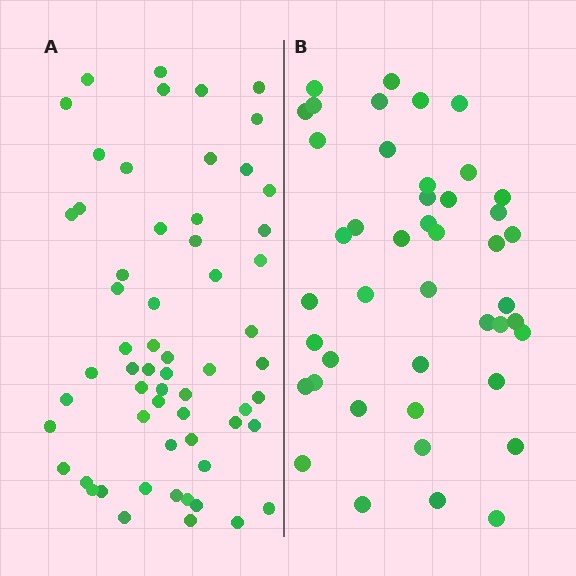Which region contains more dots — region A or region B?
Region A (the left region) has more dots.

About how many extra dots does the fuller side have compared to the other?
Region A has approximately 15 more dots than region B.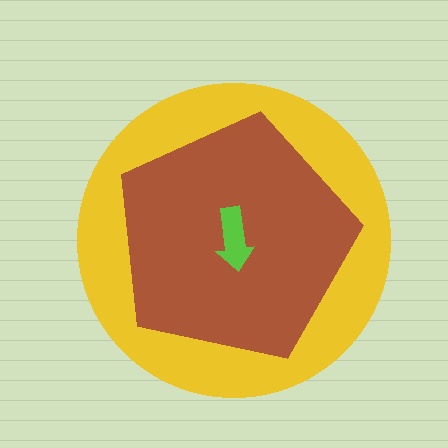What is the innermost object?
The lime arrow.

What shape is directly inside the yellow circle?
The brown pentagon.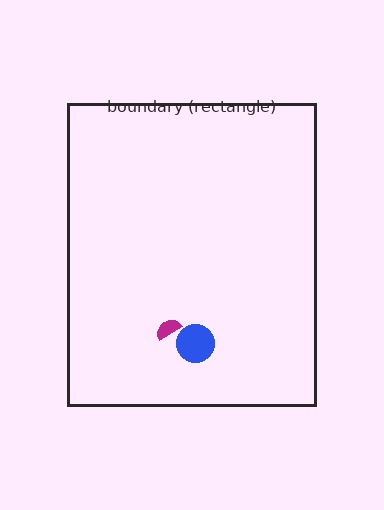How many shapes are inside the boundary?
2 inside, 0 outside.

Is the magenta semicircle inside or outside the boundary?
Inside.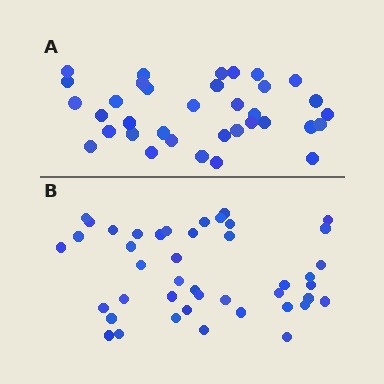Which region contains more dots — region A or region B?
Region B (the bottom region) has more dots.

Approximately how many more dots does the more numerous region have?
Region B has roughly 8 or so more dots than region A.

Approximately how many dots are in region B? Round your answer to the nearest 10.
About 40 dots. (The exact count is 43, which rounds to 40.)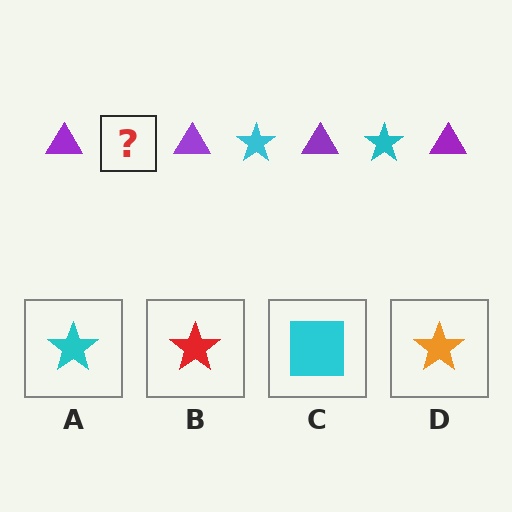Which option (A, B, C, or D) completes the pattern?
A.